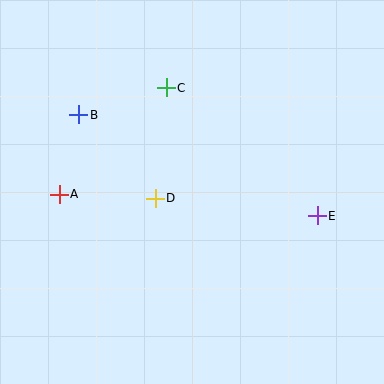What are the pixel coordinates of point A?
Point A is at (59, 194).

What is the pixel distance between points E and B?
The distance between E and B is 259 pixels.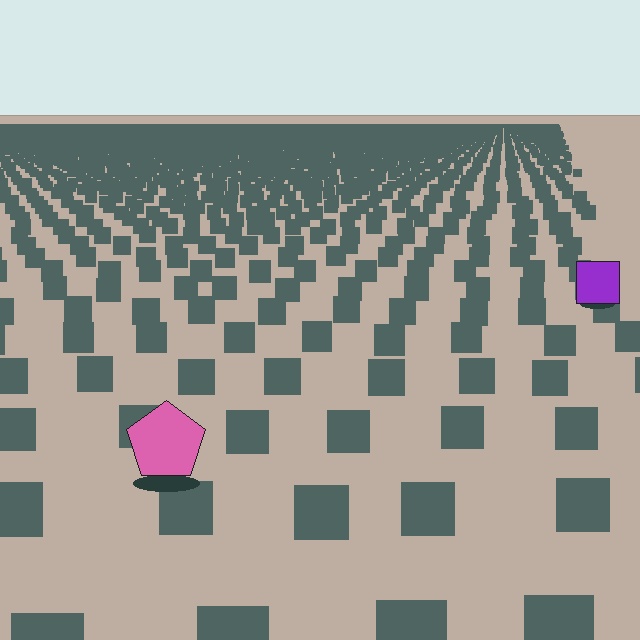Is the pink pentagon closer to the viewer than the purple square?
Yes. The pink pentagon is closer — you can tell from the texture gradient: the ground texture is coarser near it.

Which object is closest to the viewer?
The pink pentagon is closest. The texture marks near it are larger and more spread out.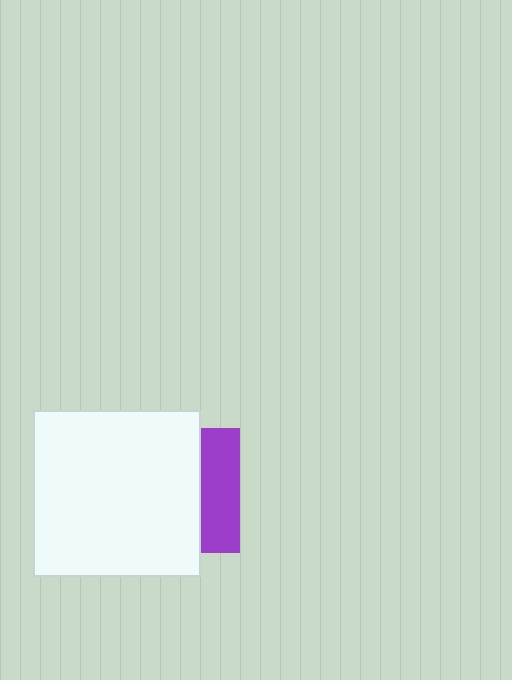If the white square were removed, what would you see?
You would see the complete purple square.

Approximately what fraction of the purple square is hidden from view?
Roughly 69% of the purple square is hidden behind the white square.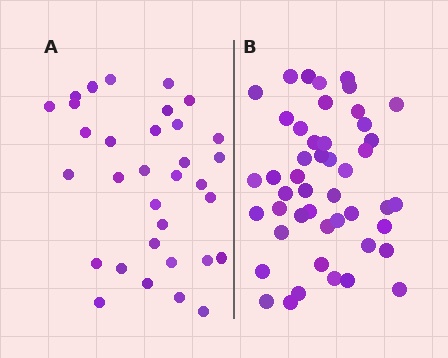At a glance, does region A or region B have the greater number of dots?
Region B (the right region) has more dots.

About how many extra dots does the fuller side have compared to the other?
Region B has approximately 15 more dots than region A.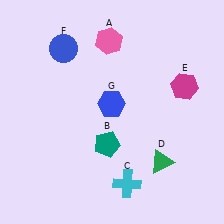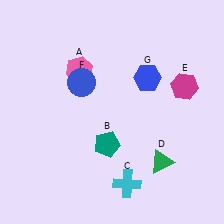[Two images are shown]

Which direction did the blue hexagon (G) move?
The blue hexagon (G) moved right.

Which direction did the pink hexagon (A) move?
The pink hexagon (A) moved left.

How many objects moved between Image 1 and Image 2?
3 objects moved between the two images.